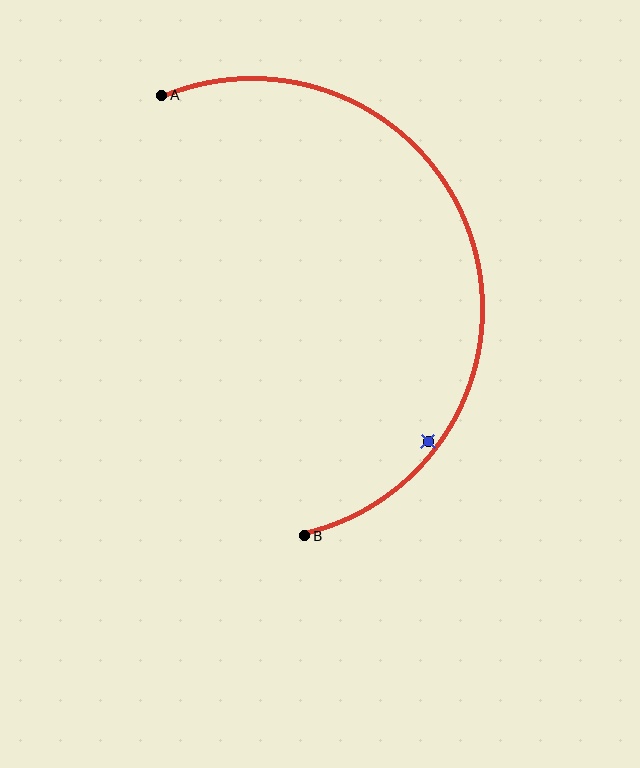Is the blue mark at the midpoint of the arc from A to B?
No — the blue mark does not lie on the arc at all. It sits slightly inside the curve.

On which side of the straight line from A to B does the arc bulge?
The arc bulges to the right of the straight line connecting A and B.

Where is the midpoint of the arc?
The arc midpoint is the point on the curve farthest from the straight line joining A and B. It sits to the right of that line.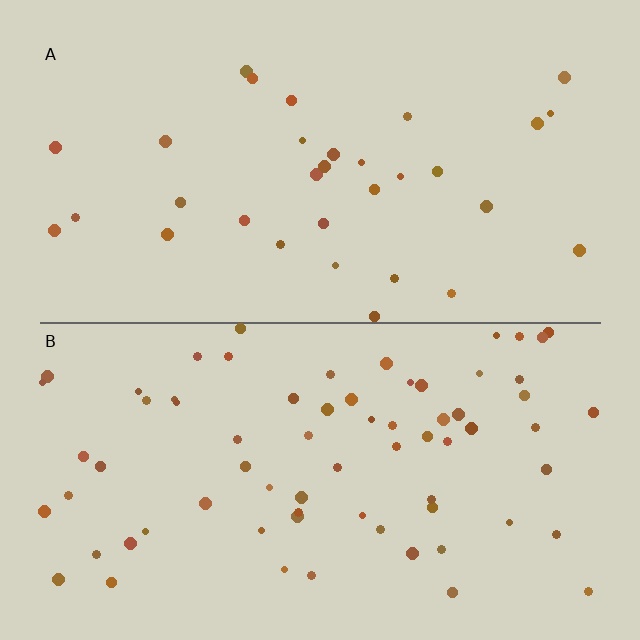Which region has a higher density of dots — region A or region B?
B (the bottom).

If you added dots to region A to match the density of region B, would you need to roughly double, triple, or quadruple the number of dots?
Approximately double.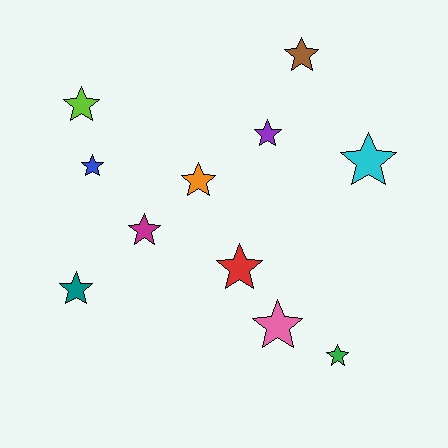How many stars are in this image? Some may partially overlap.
There are 11 stars.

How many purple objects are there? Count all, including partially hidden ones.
There is 1 purple object.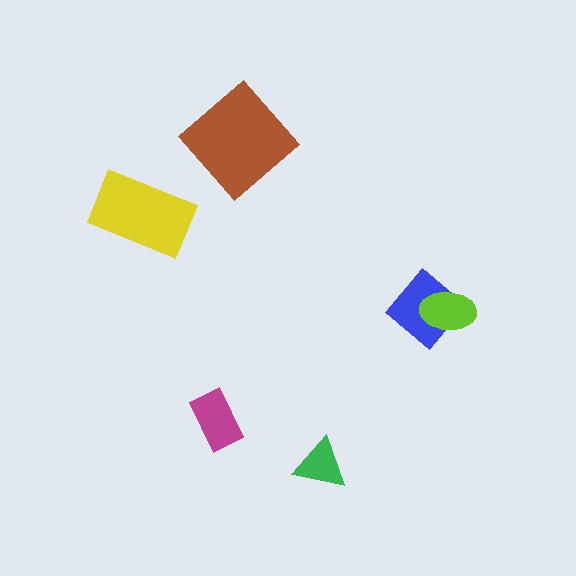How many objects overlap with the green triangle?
0 objects overlap with the green triangle.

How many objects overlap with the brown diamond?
0 objects overlap with the brown diamond.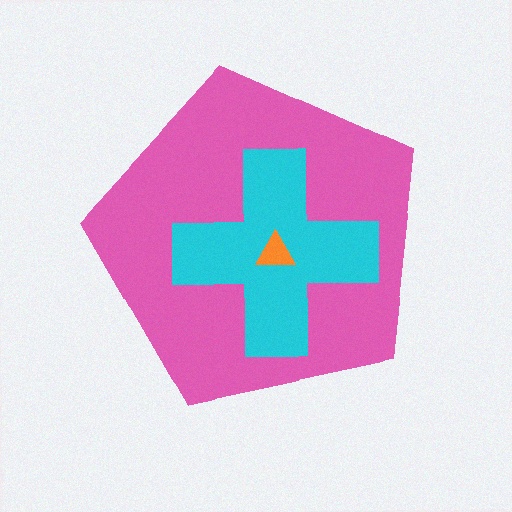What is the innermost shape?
The orange triangle.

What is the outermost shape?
The pink pentagon.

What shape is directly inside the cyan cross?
The orange triangle.